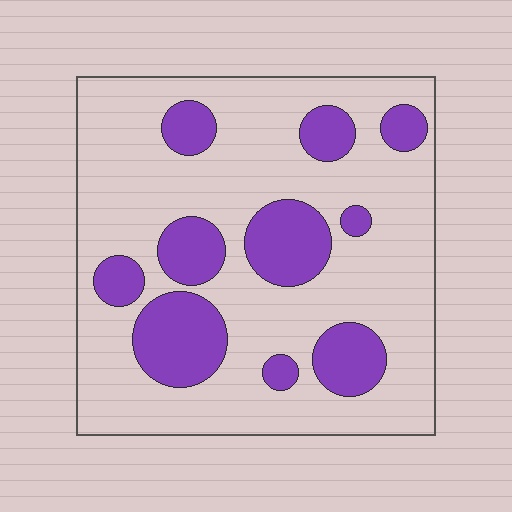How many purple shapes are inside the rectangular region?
10.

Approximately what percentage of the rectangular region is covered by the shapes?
Approximately 25%.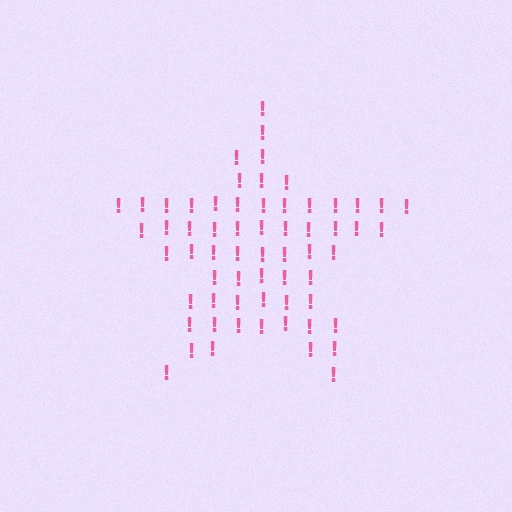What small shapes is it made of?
It is made of small exclamation marks.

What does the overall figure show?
The overall figure shows a star.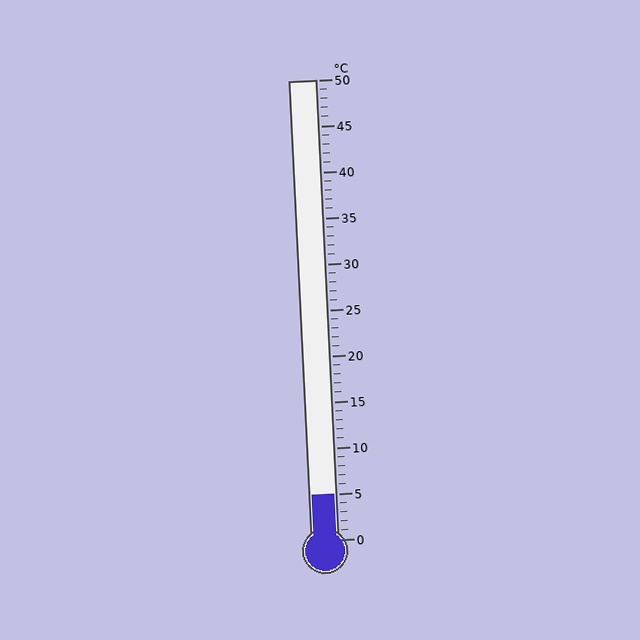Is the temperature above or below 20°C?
The temperature is below 20°C.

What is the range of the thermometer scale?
The thermometer scale ranges from 0°C to 50°C.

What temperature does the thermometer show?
The thermometer shows approximately 5°C.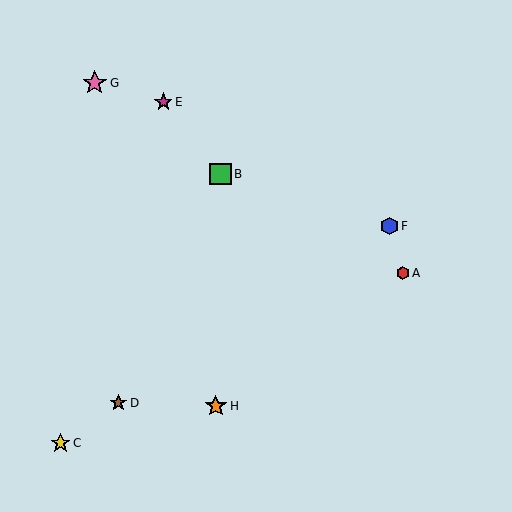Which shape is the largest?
The pink star (labeled G) is the largest.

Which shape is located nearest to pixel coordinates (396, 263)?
The red hexagon (labeled A) at (403, 273) is nearest to that location.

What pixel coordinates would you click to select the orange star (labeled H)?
Click at (216, 406) to select the orange star H.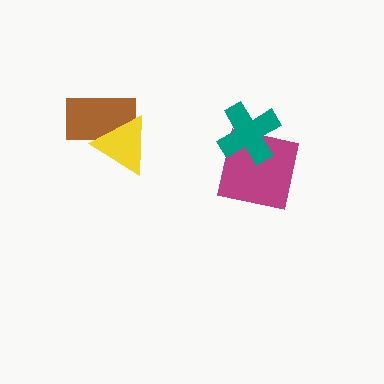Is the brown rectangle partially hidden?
Yes, it is partially covered by another shape.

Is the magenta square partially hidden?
Yes, it is partially covered by another shape.